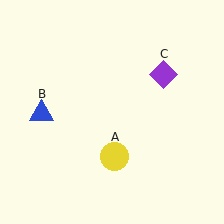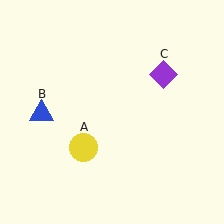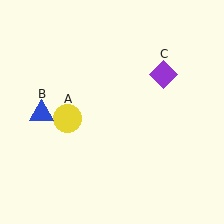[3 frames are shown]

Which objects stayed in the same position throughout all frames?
Blue triangle (object B) and purple diamond (object C) remained stationary.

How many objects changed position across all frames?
1 object changed position: yellow circle (object A).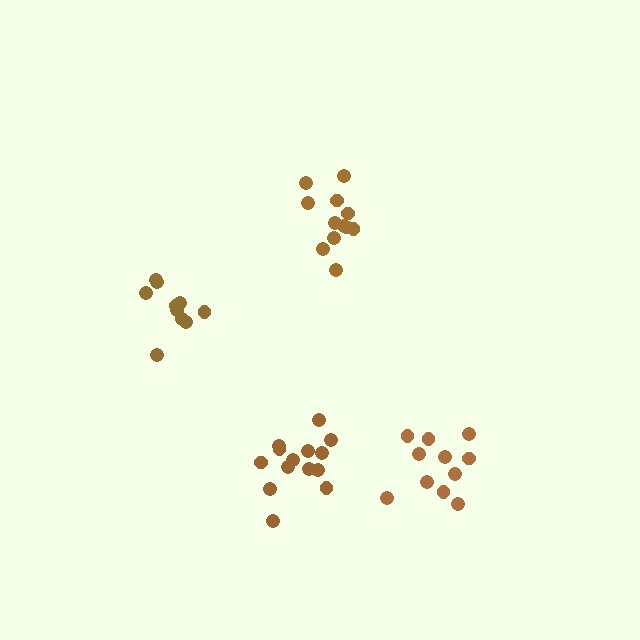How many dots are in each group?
Group 1: 10 dots, Group 2: 11 dots, Group 3: 14 dots, Group 4: 12 dots (47 total).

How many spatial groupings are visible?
There are 4 spatial groupings.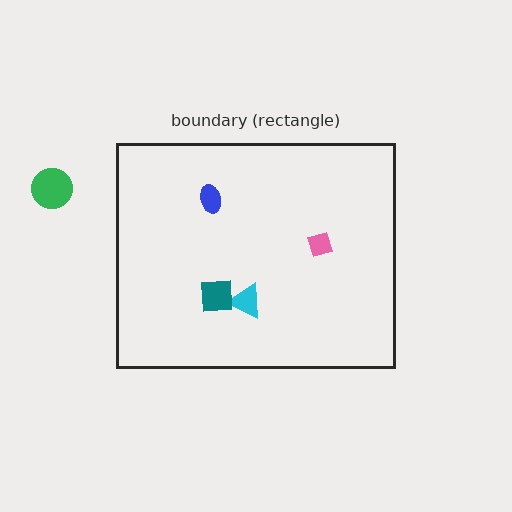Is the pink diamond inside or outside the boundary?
Inside.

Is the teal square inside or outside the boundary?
Inside.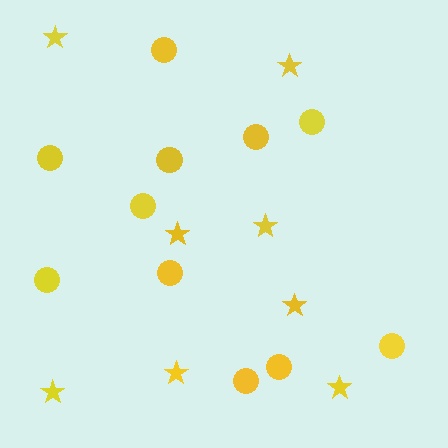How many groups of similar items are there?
There are 2 groups: one group of circles (11) and one group of stars (8).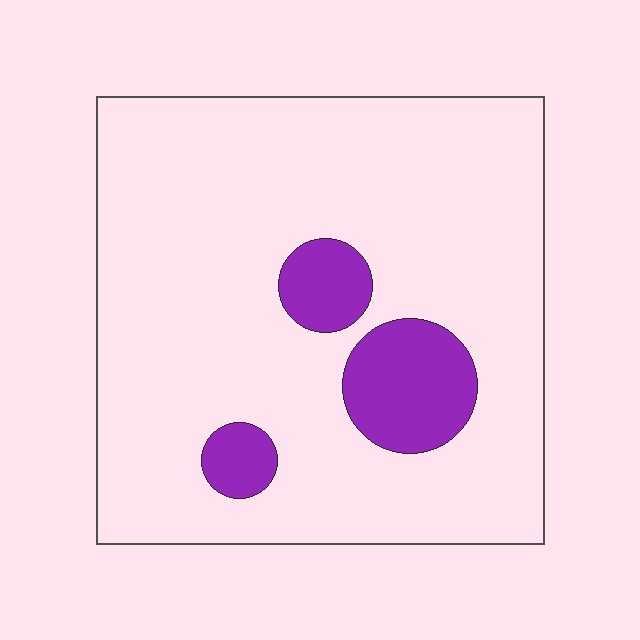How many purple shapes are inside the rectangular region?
3.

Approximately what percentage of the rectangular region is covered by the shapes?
Approximately 15%.